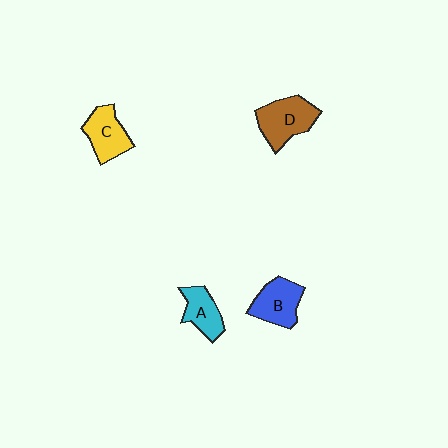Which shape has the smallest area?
Shape A (cyan).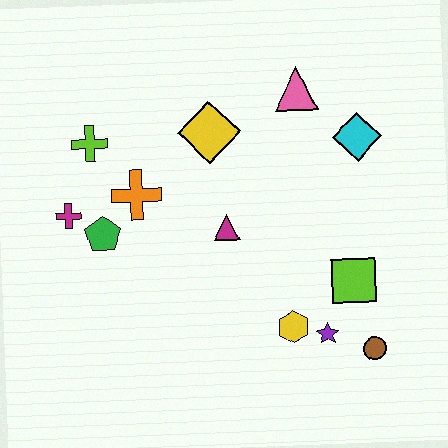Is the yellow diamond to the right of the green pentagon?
Yes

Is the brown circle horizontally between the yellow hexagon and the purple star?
No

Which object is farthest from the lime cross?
The brown circle is farthest from the lime cross.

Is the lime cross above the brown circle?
Yes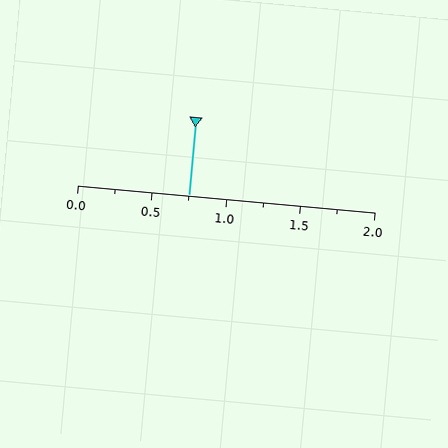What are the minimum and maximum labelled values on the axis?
The axis runs from 0.0 to 2.0.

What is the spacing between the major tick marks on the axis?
The major ticks are spaced 0.5 apart.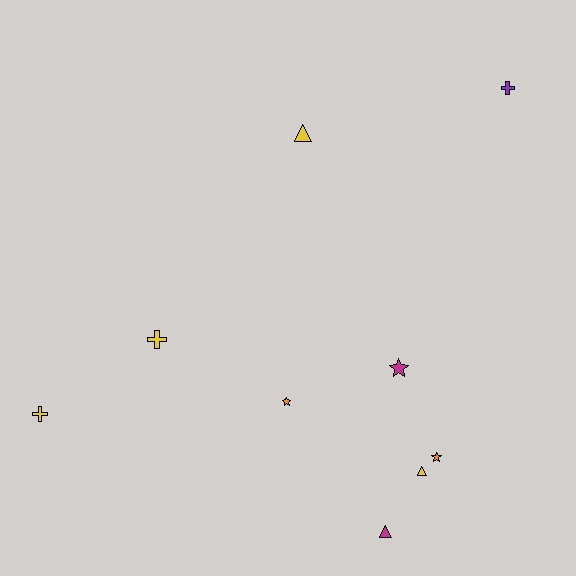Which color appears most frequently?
Yellow, with 4 objects.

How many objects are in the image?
There are 9 objects.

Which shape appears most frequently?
Cross, with 3 objects.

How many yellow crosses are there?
There are 2 yellow crosses.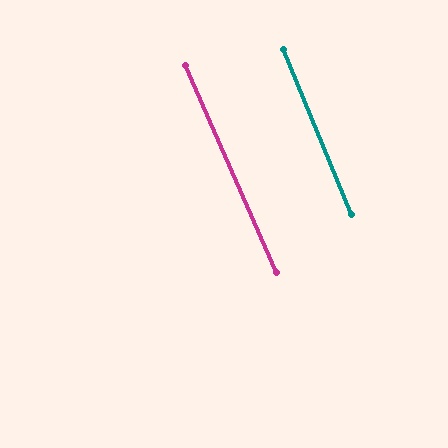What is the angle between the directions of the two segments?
Approximately 2 degrees.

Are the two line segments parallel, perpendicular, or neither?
Parallel — their directions differ by only 1.6°.